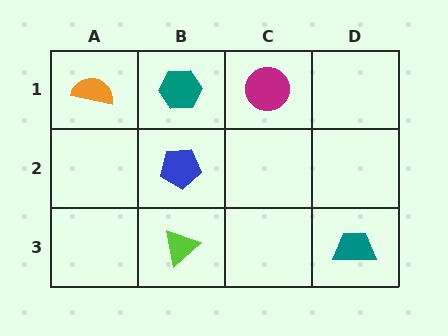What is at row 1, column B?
A teal hexagon.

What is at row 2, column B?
A blue pentagon.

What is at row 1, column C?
A magenta circle.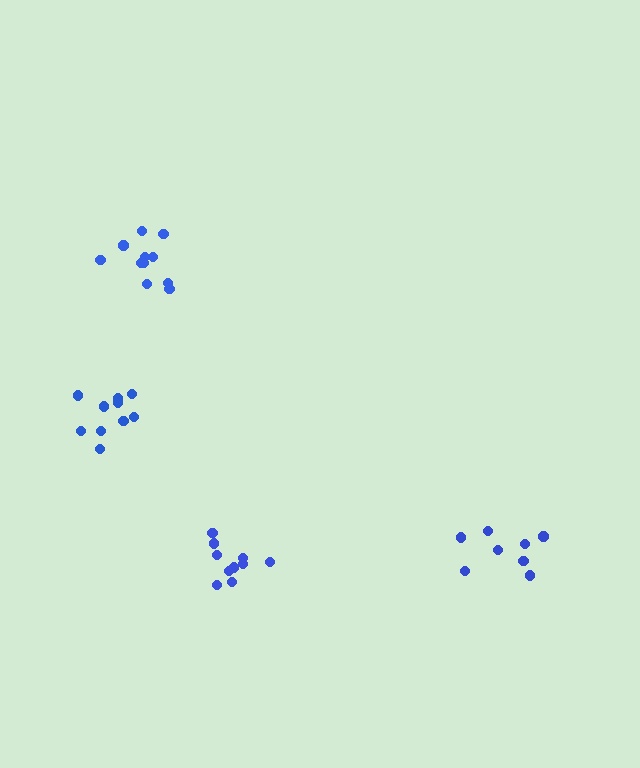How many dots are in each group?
Group 1: 10 dots, Group 2: 11 dots, Group 3: 8 dots, Group 4: 10 dots (39 total).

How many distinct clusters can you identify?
There are 4 distinct clusters.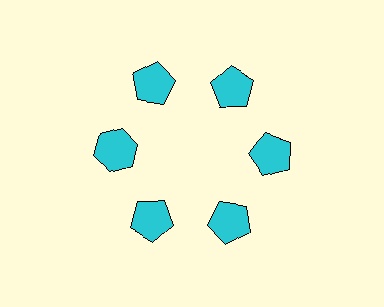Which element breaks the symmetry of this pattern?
The cyan hexagon at roughly the 9 o'clock position breaks the symmetry. All other shapes are cyan pentagons.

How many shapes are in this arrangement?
There are 6 shapes arranged in a ring pattern.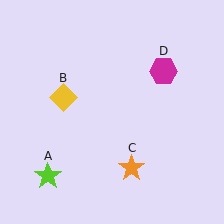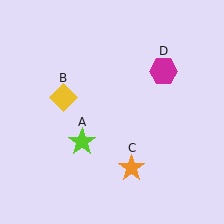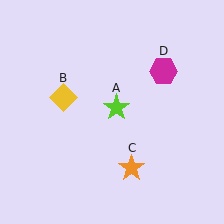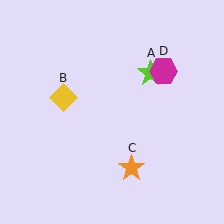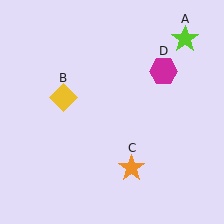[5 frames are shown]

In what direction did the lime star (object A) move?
The lime star (object A) moved up and to the right.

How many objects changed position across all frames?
1 object changed position: lime star (object A).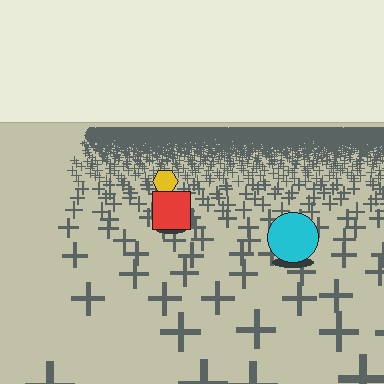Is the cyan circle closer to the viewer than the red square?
Yes. The cyan circle is closer — you can tell from the texture gradient: the ground texture is coarser near it.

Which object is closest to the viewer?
The cyan circle is closest. The texture marks near it are larger and more spread out.